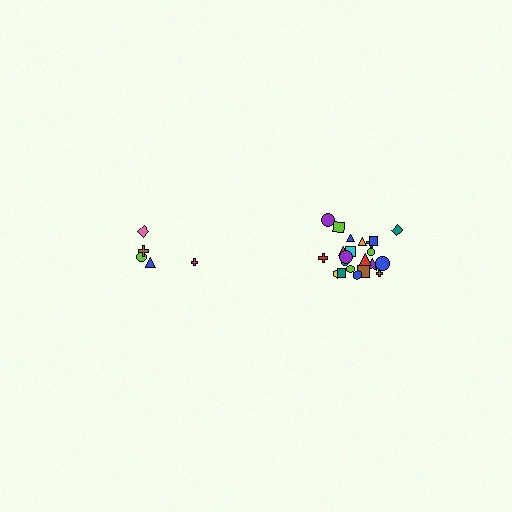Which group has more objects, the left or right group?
The right group.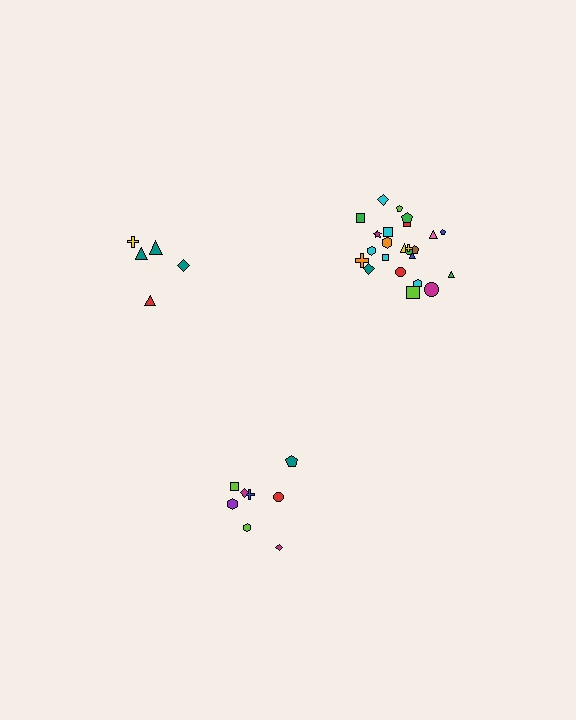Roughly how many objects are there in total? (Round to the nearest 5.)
Roughly 40 objects in total.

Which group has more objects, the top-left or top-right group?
The top-right group.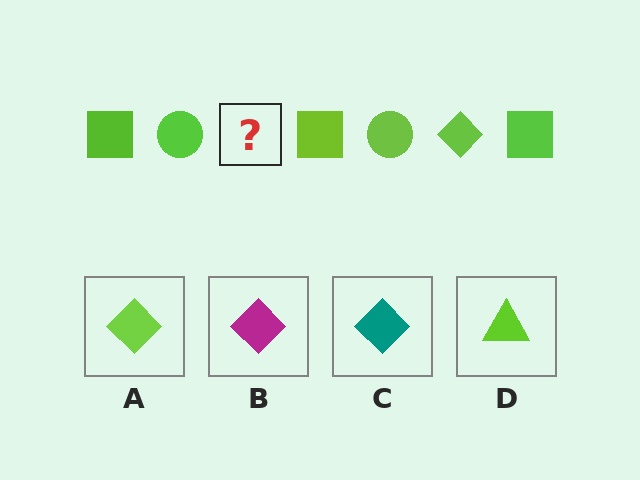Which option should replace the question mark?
Option A.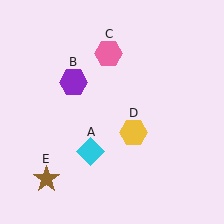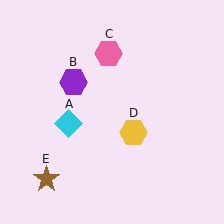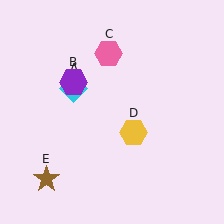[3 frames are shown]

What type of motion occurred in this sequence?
The cyan diamond (object A) rotated clockwise around the center of the scene.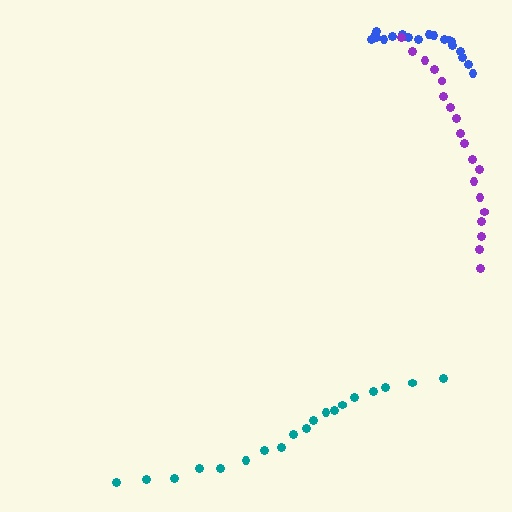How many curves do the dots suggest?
There are 3 distinct paths.